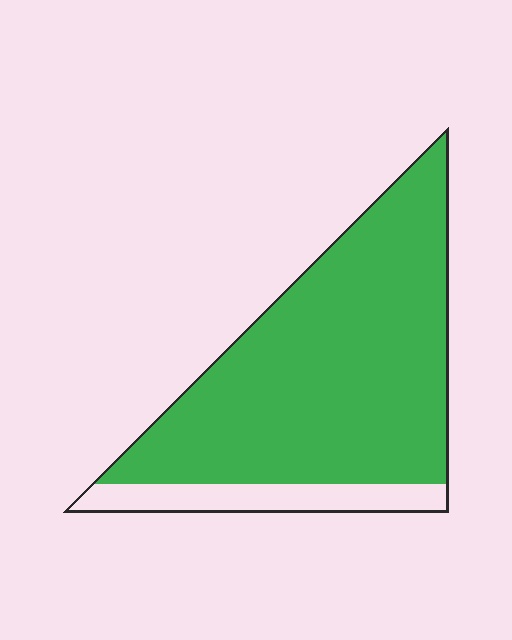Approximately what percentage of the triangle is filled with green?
Approximately 85%.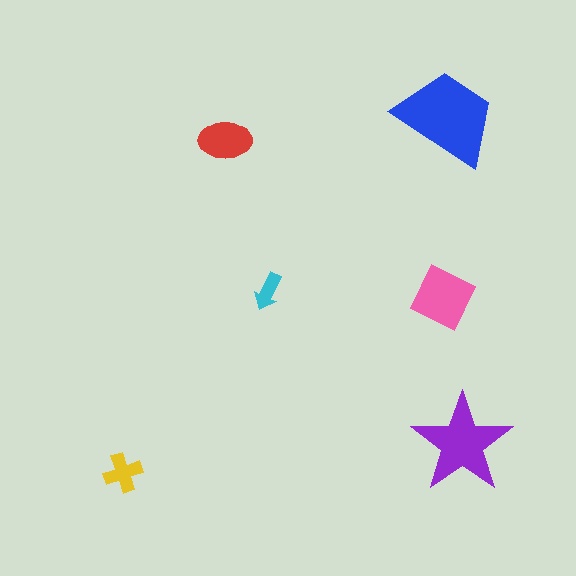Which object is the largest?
The blue trapezoid.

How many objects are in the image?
There are 6 objects in the image.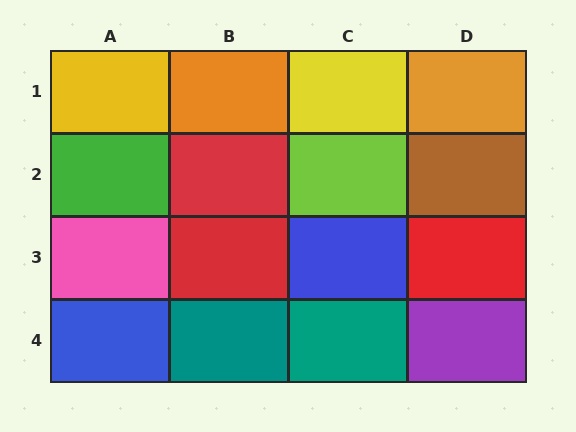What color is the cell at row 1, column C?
Yellow.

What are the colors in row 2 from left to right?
Green, red, lime, brown.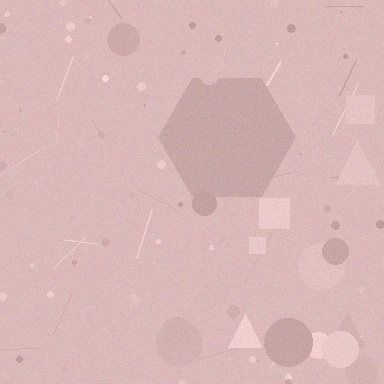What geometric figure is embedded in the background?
A hexagon is embedded in the background.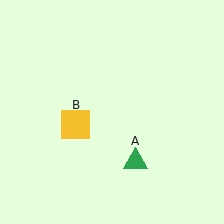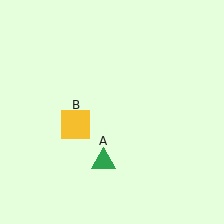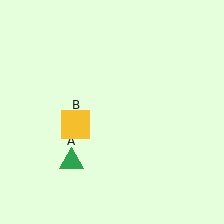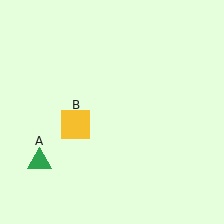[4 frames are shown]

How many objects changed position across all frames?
1 object changed position: green triangle (object A).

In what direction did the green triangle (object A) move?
The green triangle (object A) moved left.